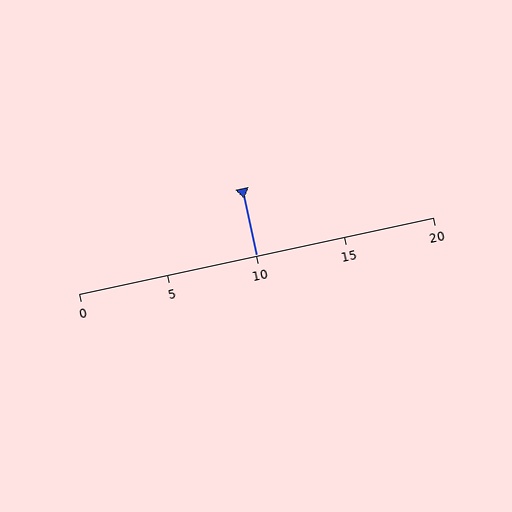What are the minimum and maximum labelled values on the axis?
The axis runs from 0 to 20.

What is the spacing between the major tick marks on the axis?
The major ticks are spaced 5 apart.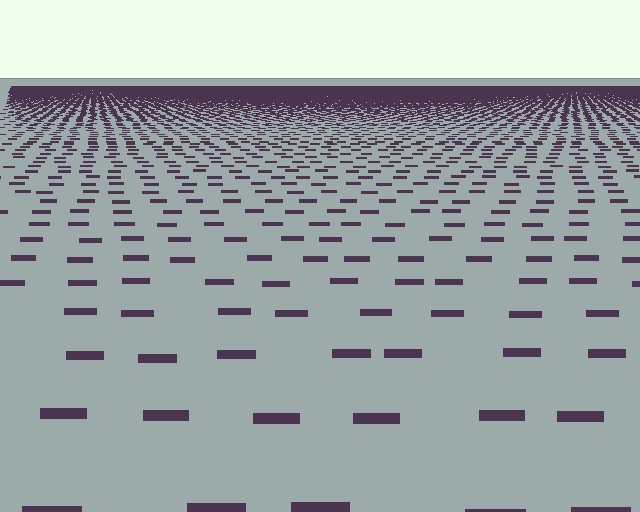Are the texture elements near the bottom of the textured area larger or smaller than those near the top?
Larger. Near the bottom, elements are closer to the viewer and appear at a bigger on-screen size.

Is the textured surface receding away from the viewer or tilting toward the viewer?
The surface is receding away from the viewer. Texture elements get smaller and denser toward the top.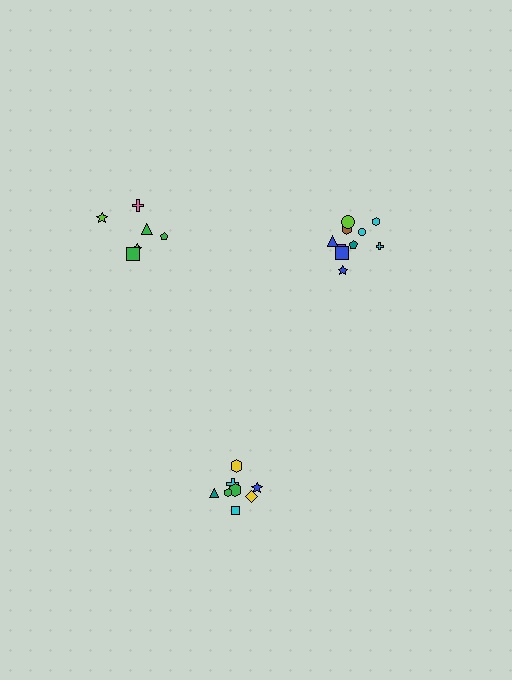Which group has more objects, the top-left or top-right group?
The top-right group.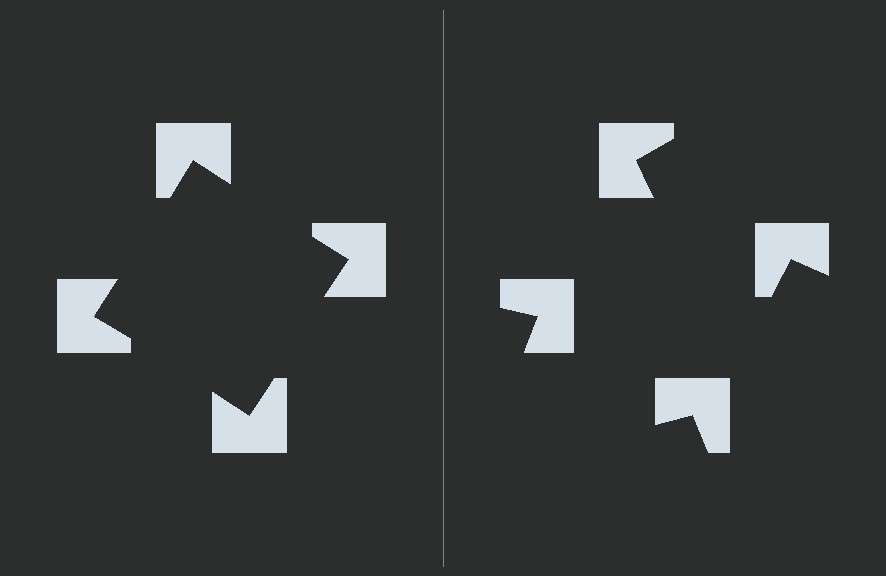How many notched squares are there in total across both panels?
8 — 4 on each side.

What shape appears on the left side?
An illusory square.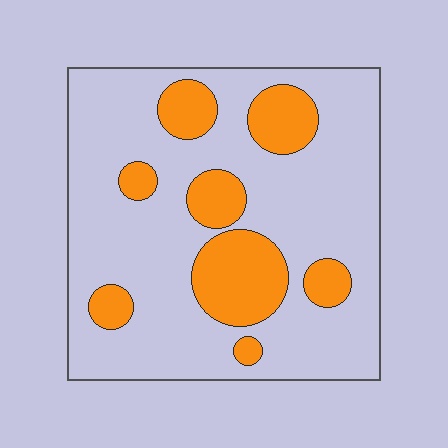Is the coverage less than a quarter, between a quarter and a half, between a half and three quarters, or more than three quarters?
Less than a quarter.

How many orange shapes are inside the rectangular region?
8.